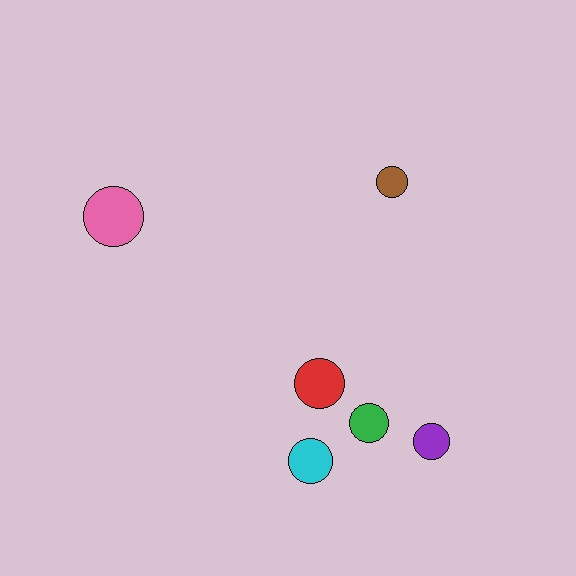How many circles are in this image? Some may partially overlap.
There are 6 circles.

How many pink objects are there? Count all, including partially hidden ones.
There is 1 pink object.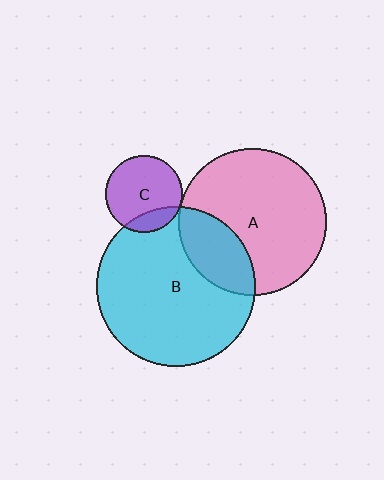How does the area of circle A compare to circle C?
Approximately 3.7 times.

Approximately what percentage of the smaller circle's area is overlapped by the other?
Approximately 20%.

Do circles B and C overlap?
Yes.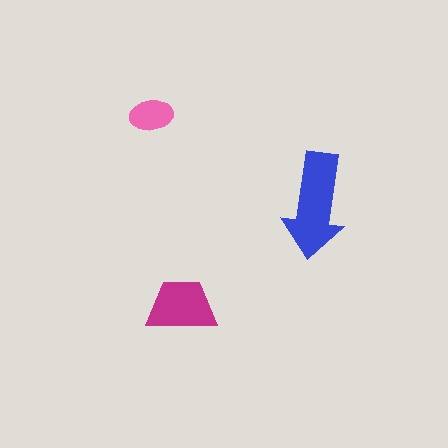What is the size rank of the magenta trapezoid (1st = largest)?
2nd.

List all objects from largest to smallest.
The blue arrow, the magenta trapezoid, the pink ellipse.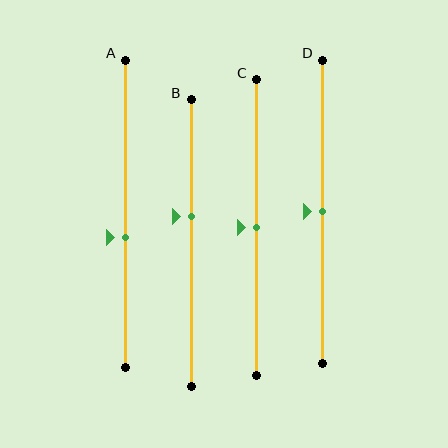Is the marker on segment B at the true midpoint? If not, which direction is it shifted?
No, the marker on segment B is shifted upward by about 9% of the segment length.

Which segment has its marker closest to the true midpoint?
Segment C has its marker closest to the true midpoint.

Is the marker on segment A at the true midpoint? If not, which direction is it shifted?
No, the marker on segment A is shifted downward by about 8% of the segment length.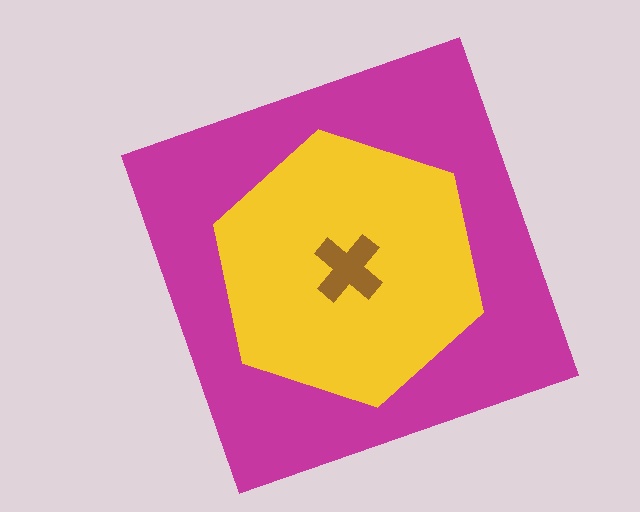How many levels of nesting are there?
3.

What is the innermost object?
The brown cross.